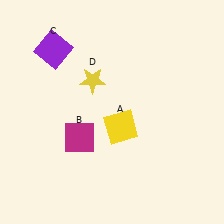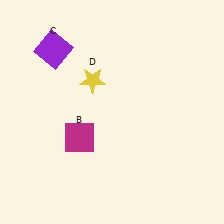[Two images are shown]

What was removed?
The yellow square (A) was removed in Image 2.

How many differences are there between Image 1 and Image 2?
There is 1 difference between the two images.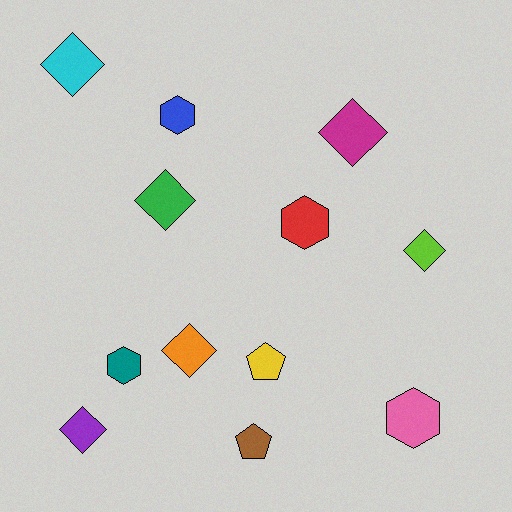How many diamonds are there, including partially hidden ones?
There are 6 diamonds.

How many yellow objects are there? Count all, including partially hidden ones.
There is 1 yellow object.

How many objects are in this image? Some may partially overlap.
There are 12 objects.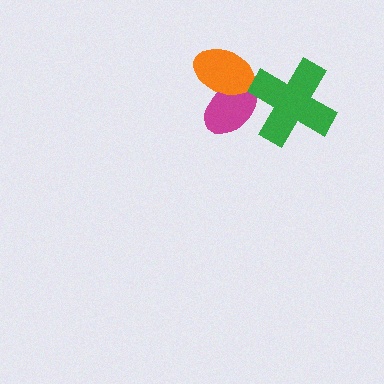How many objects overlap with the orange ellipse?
1 object overlaps with the orange ellipse.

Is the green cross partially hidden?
No, no other shape covers it.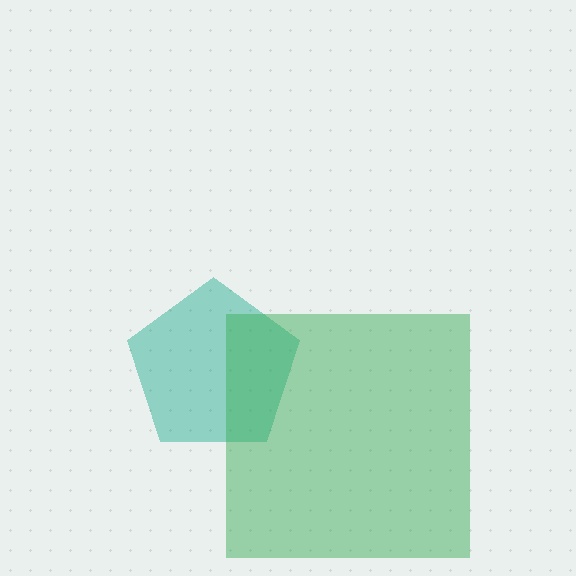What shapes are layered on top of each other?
The layered shapes are: a teal pentagon, a green square.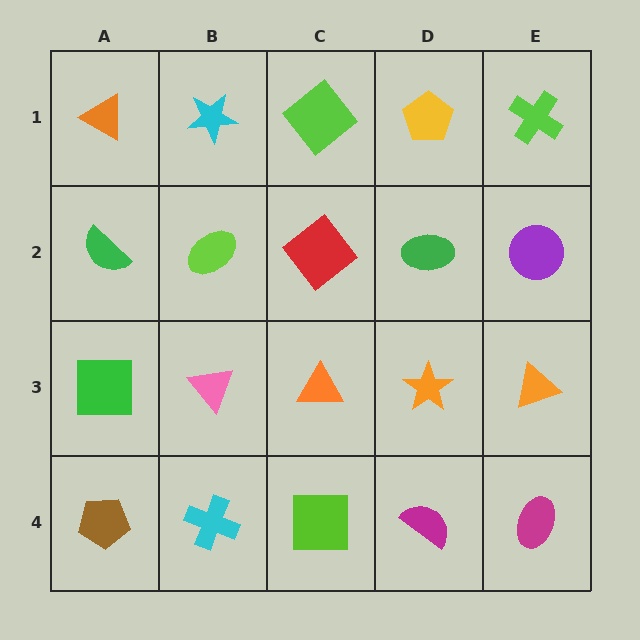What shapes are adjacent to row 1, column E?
A purple circle (row 2, column E), a yellow pentagon (row 1, column D).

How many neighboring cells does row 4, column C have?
3.